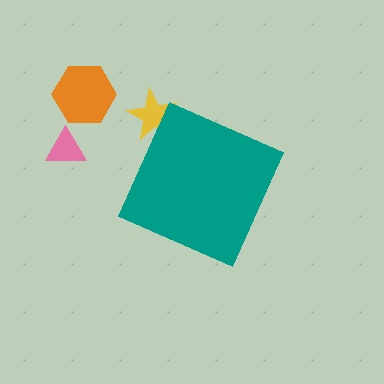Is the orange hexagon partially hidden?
No, the orange hexagon is fully visible.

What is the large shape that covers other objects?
A teal diamond.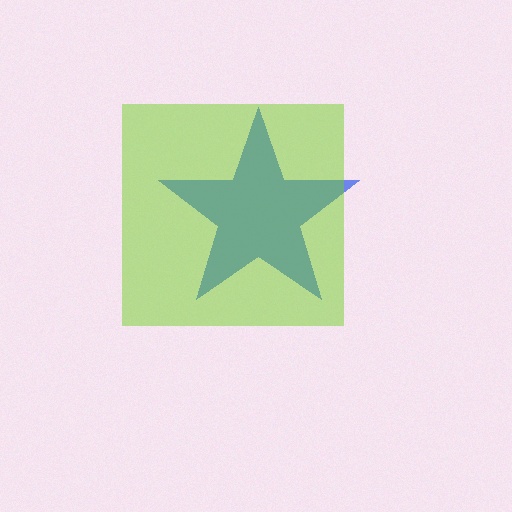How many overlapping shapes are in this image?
There are 2 overlapping shapes in the image.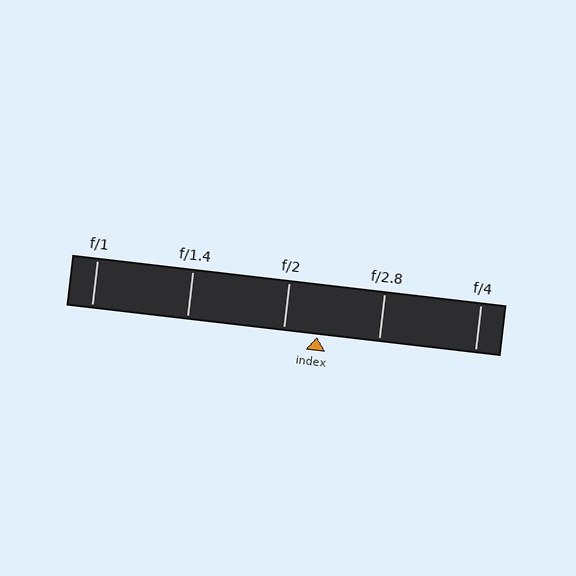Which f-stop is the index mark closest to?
The index mark is closest to f/2.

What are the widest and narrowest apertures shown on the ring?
The widest aperture shown is f/1 and the narrowest is f/4.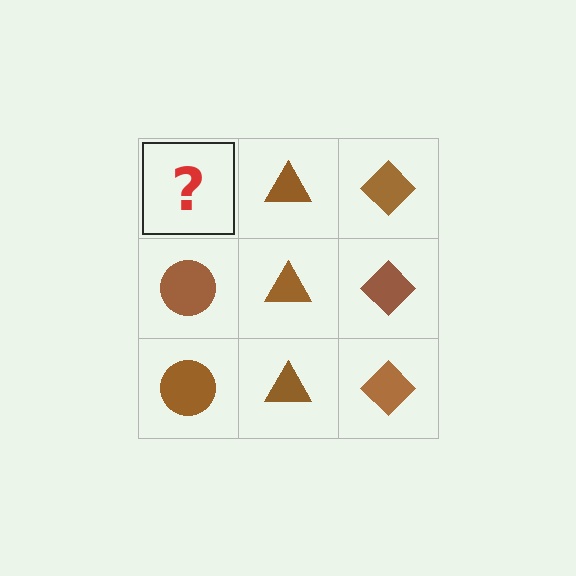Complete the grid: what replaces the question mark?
The question mark should be replaced with a brown circle.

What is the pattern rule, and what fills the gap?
The rule is that each column has a consistent shape. The gap should be filled with a brown circle.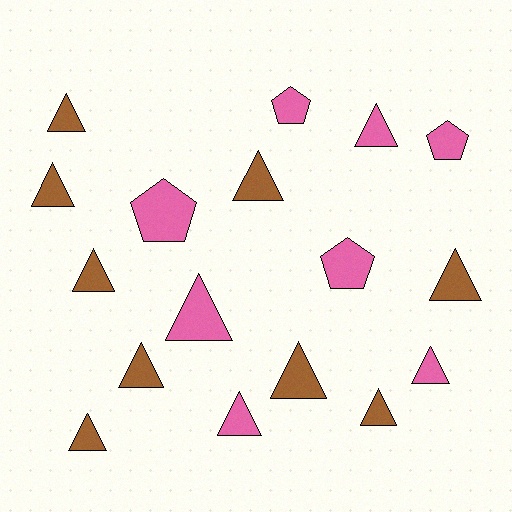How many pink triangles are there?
There are 4 pink triangles.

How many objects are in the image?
There are 17 objects.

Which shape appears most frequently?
Triangle, with 13 objects.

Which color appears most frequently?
Brown, with 9 objects.